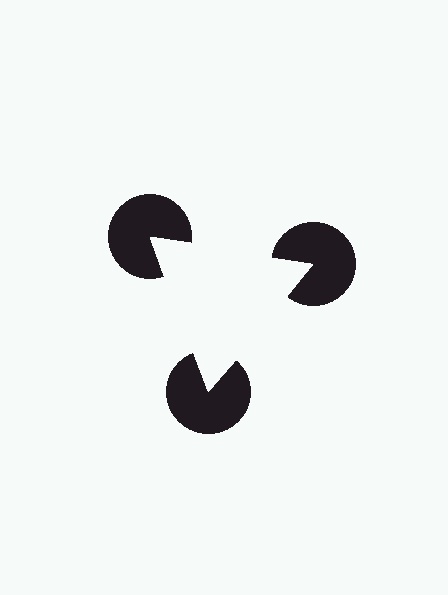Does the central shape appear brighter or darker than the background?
It typically appears slightly brighter than the background, even though no actual brightness change is drawn.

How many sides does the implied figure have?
3 sides.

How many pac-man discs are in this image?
There are 3 — one at each vertex of the illusory triangle.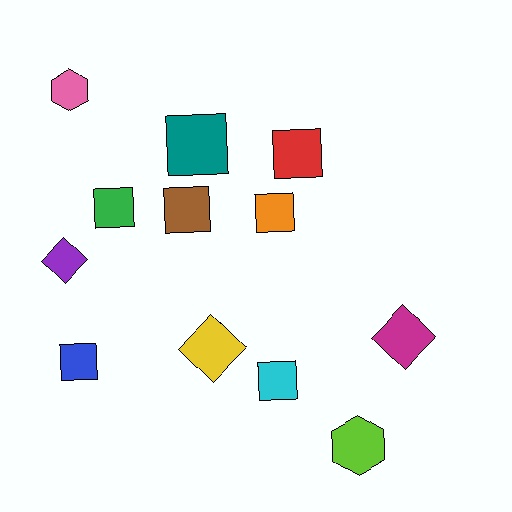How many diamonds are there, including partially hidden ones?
There are 3 diamonds.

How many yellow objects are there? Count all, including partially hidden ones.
There is 1 yellow object.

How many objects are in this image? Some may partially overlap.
There are 12 objects.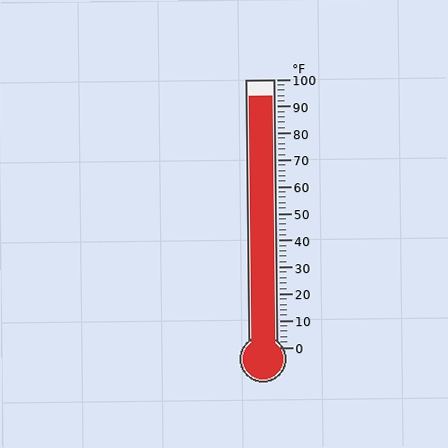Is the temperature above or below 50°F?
The temperature is above 50°F.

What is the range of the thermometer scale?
The thermometer scale ranges from 0°F to 100°F.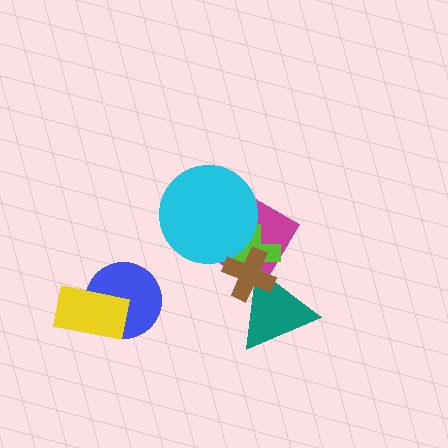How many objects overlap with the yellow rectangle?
1 object overlaps with the yellow rectangle.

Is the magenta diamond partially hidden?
Yes, it is partially covered by another shape.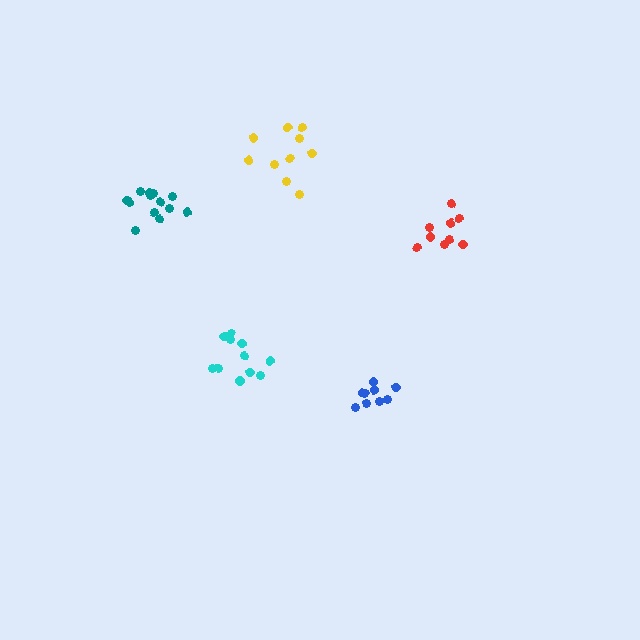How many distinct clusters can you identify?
There are 5 distinct clusters.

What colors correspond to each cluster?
The clusters are colored: cyan, red, blue, yellow, teal.